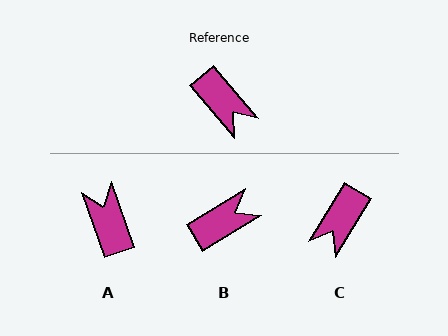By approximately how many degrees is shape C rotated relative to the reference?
Approximately 72 degrees clockwise.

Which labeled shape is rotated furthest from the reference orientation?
A, about 158 degrees away.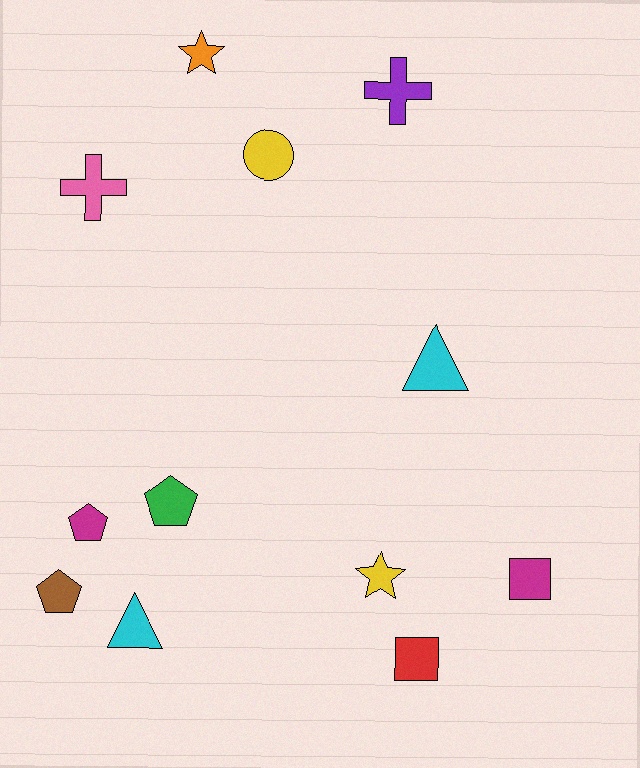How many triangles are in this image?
There are 2 triangles.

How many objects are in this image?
There are 12 objects.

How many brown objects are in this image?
There is 1 brown object.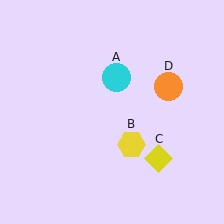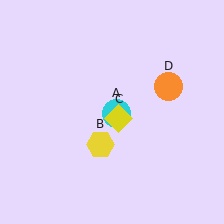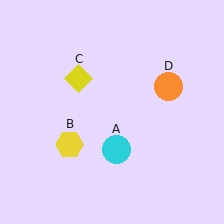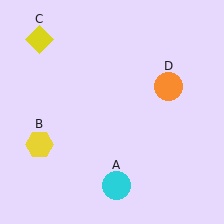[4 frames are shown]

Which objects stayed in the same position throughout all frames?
Orange circle (object D) remained stationary.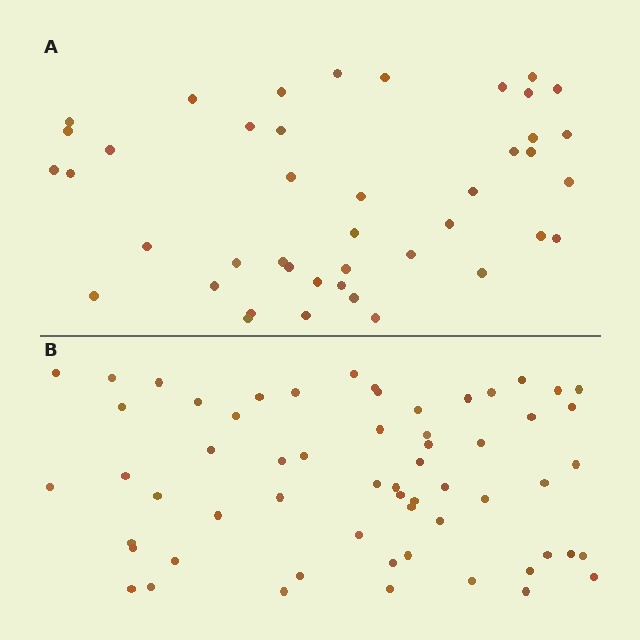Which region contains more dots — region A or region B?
Region B (the bottom region) has more dots.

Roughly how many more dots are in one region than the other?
Region B has approximately 15 more dots than region A.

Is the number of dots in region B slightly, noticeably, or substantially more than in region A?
Region B has noticeably more, but not dramatically so. The ratio is roughly 1.4 to 1.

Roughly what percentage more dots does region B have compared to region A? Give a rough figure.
About 40% more.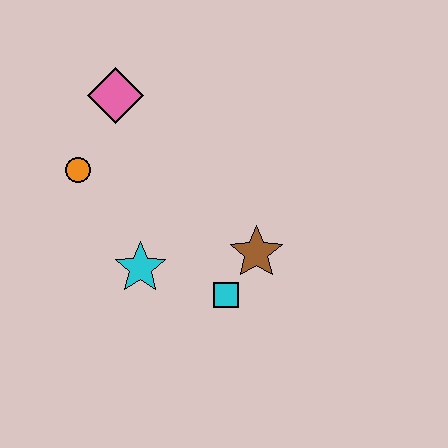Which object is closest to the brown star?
The cyan square is closest to the brown star.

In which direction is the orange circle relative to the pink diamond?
The orange circle is below the pink diamond.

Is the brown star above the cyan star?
Yes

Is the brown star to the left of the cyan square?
No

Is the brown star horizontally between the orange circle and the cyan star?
No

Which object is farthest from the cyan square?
The pink diamond is farthest from the cyan square.